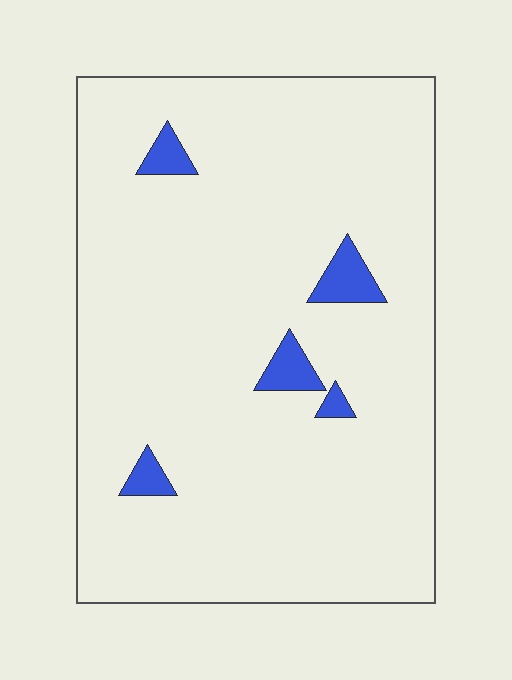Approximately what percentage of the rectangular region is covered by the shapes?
Approximately 5%.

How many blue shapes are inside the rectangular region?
5.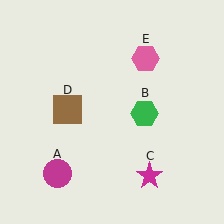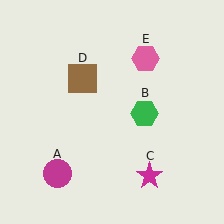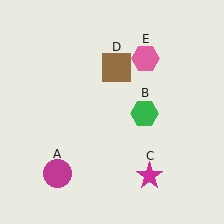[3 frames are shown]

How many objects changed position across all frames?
1 object changed position: brown square (object D).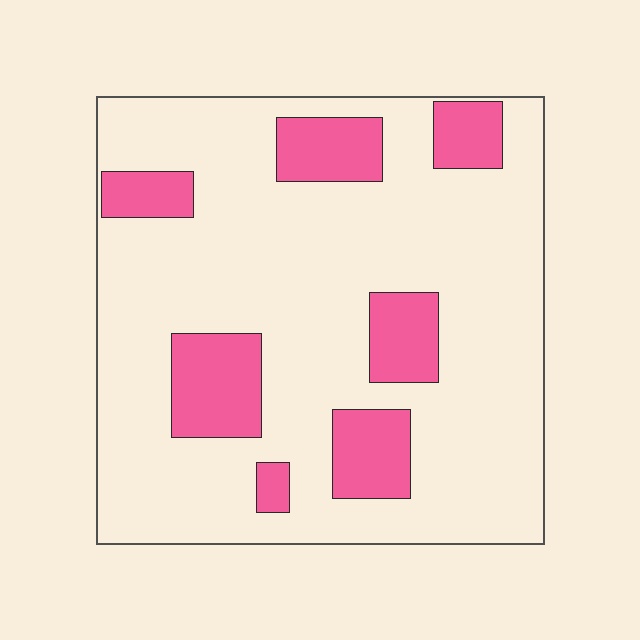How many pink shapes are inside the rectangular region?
7.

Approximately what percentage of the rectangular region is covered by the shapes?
Approximately 20%.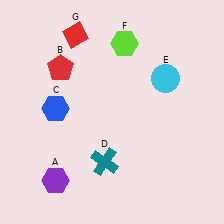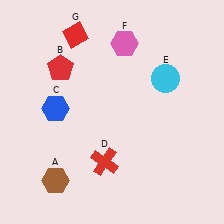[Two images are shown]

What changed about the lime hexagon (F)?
In Image 1, F is lime. In Image 2, it changed to pink.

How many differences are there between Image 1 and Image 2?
There are 3 differences between the two images.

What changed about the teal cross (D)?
In Image 1, D is teal. In Image 2, it changed to red.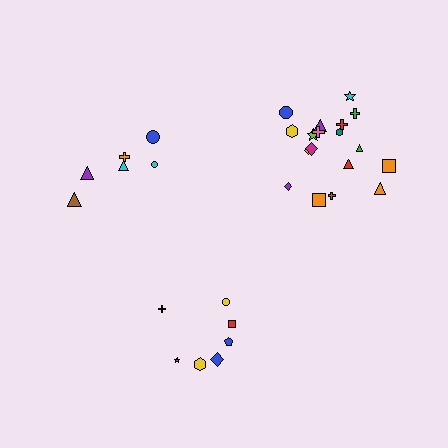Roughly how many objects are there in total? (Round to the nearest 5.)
Roughly 30 objects in total.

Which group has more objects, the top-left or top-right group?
The top-right group.